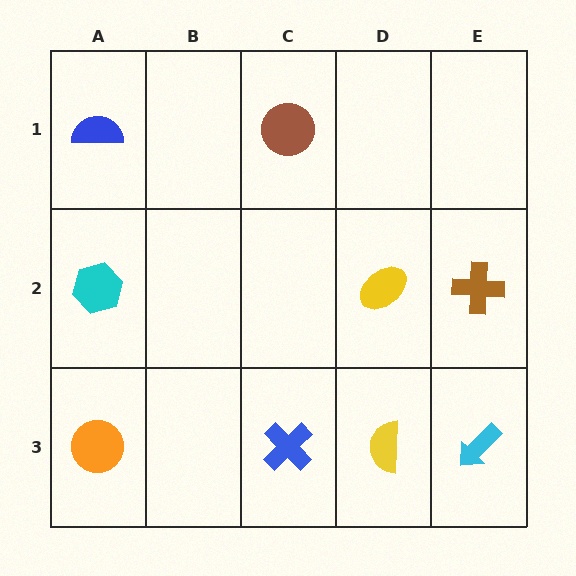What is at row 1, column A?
A blue semicircle.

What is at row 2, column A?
A cyan hexagon.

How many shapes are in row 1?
2 shapes.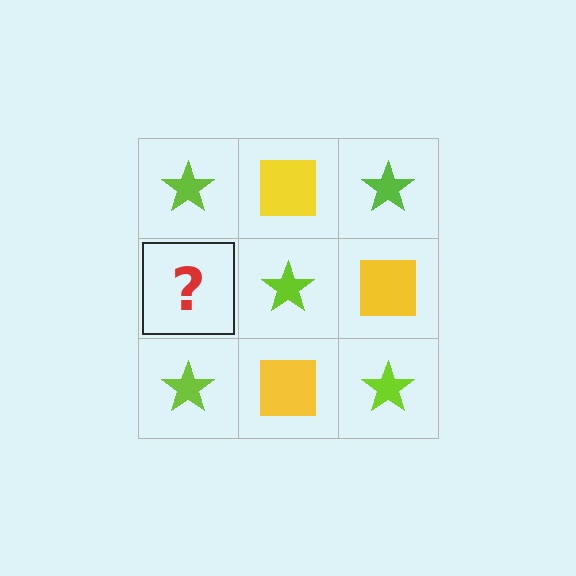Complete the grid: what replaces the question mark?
The question mark should be replaced with a yellow square.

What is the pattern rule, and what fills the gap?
The rule is that it alternates lime star and yellow square in a checkerboard pattern. The gap should be filled with a yellow square.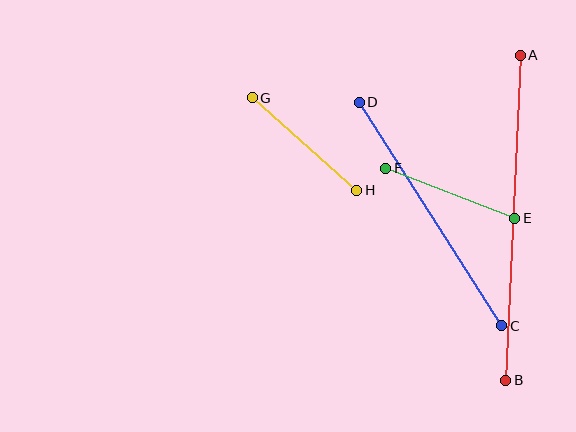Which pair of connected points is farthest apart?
Points A and B are farthest apart.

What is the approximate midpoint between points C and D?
The midpoint is at approximately (430, 214) pixels.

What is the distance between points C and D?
The distance is approximately 265 pixels.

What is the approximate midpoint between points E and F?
The midpoint is at approximately (450, 193) pixels.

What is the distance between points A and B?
The distance is approximately 325 pixels.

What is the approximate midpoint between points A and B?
The midpoint is at approximately (513, 218) pixels.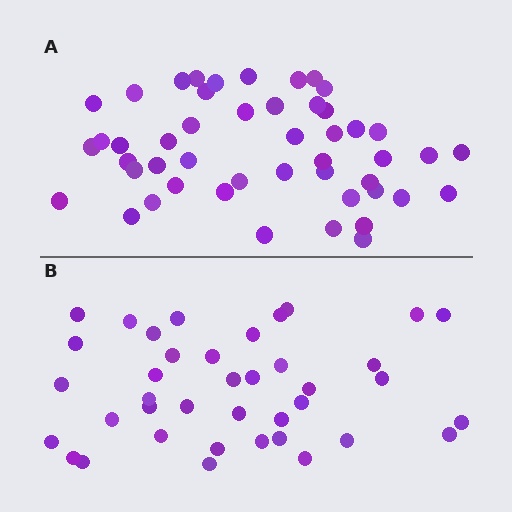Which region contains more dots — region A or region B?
Region A (the top region) has more dots.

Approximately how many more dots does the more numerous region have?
Region A has roughly 8 or so more dots than region B.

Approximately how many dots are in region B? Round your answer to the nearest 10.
About 40 dots. (The exact count is 39, which rounds to 40.)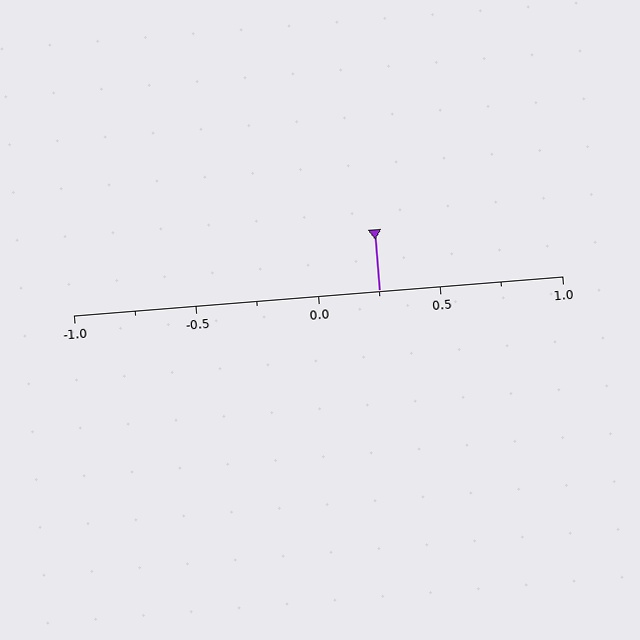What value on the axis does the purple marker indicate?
The marker indicates approximately 0.25.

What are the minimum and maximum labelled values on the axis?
The axis runs from -1.0 to 1.0.